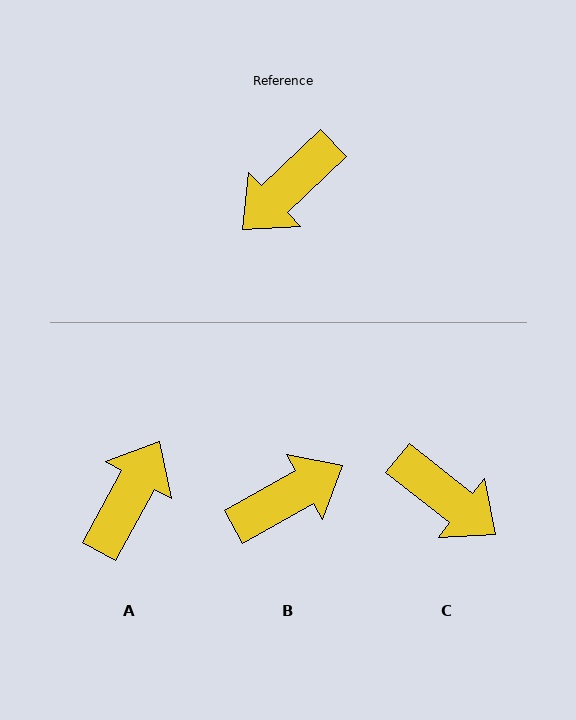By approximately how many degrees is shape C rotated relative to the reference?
Approximately 98 degrees counter-clockwise.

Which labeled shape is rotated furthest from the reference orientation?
B, about 166 degrees away.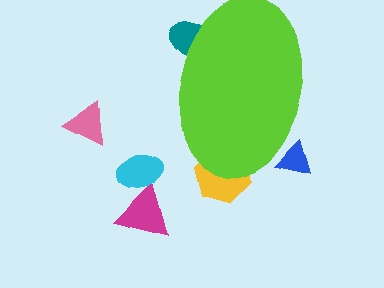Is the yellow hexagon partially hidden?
Yes, the yellow hexagon is partially hidden behind the lime ellipse.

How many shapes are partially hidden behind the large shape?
3 shapes are partially hidden.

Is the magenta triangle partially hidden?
No, the magenta triangle is fully visible.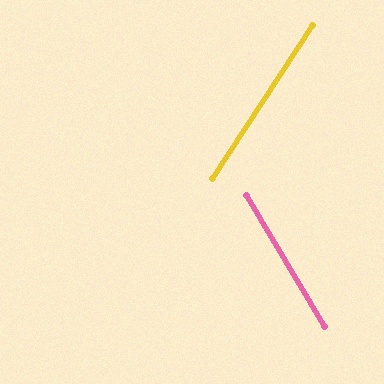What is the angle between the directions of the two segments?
Approximately 64 degrees.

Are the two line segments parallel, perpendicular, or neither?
Neither parallel nor perpendicular — they differ by about 64°.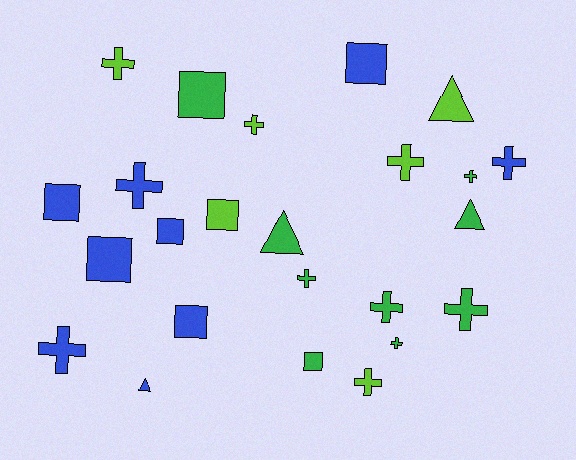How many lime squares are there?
There is 1 lime square.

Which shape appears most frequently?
Cross, with 12 objects.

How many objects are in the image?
There are 24 objects.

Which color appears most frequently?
Green, with 9 objects.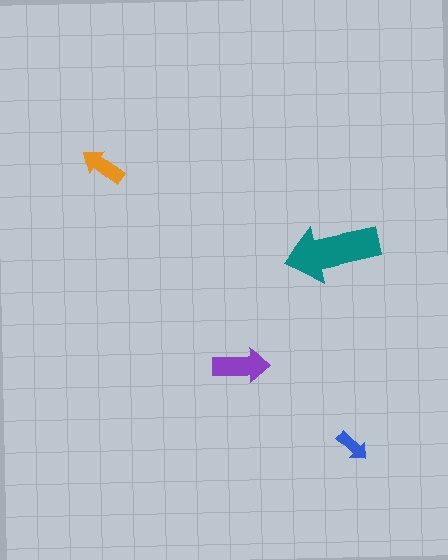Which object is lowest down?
The blue arrow is bottommost.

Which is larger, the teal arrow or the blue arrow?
The teal one.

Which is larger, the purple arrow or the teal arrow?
The teal one.